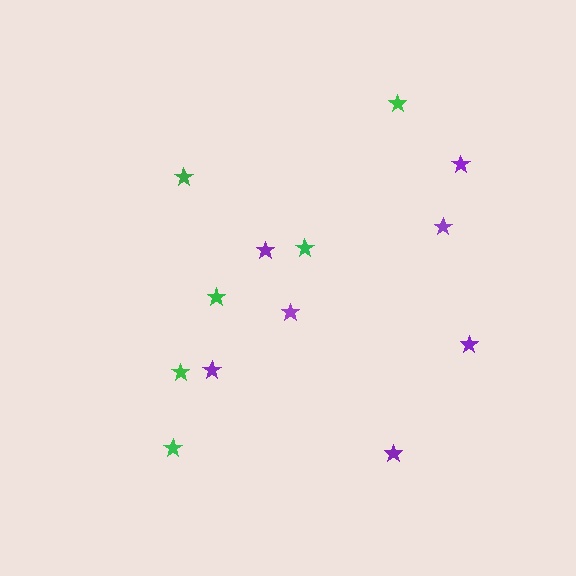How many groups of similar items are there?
There are 2 groups: one group of purple stars (7) and one group of green stars (6).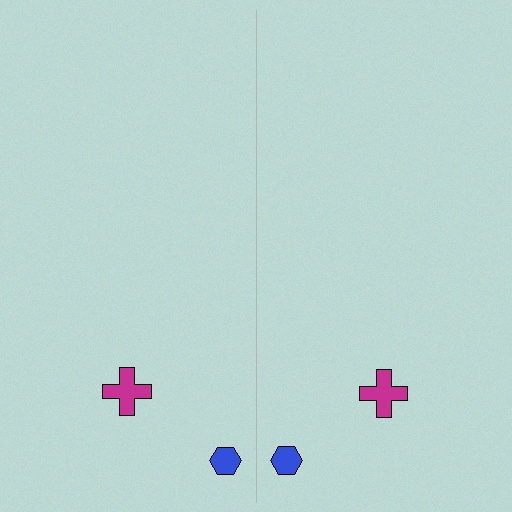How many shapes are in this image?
There are 4 shapes in this image.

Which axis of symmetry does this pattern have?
The pattern has a vertical axis of symmetry running through the center of the image.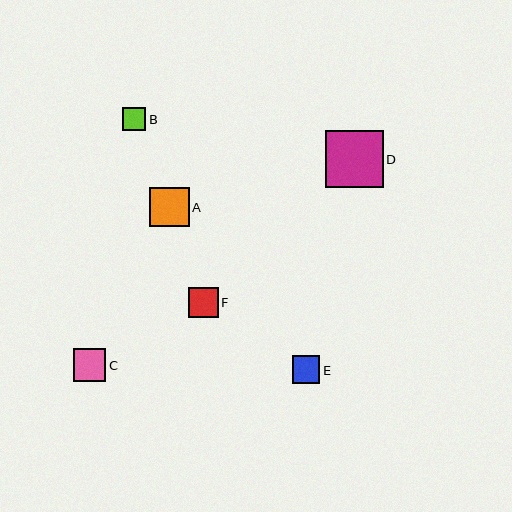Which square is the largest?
Square D is the largest with a size of approximately 58 pixels.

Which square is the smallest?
Square B is the smallest with a size of approximately 23 pixels.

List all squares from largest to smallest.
From largest to smallest: D, A, C, F, E, B.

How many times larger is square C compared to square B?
Square C is approximately 1.4 times the size of square B.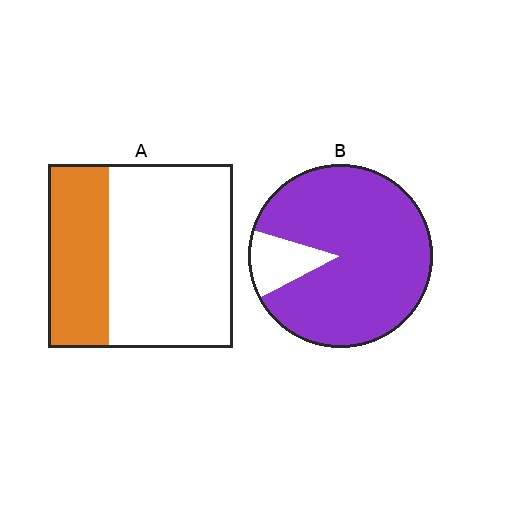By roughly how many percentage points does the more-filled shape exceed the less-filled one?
By roughly 55 percentage points (B over A).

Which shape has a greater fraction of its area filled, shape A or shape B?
Shape B.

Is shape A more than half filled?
No.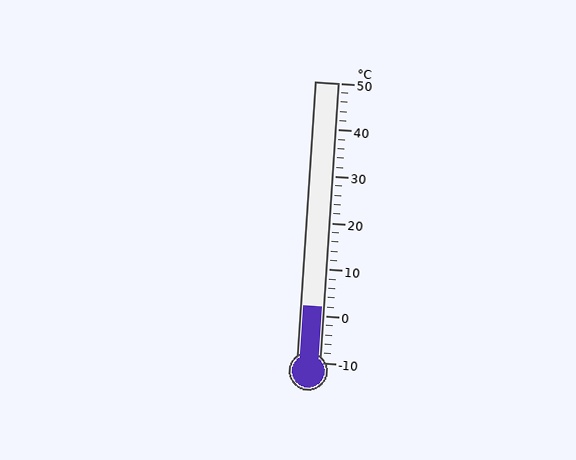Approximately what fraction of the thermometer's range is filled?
The thermometer is filled to approximately 20% of its range.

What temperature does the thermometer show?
The thermometer shows approximately 2°C.